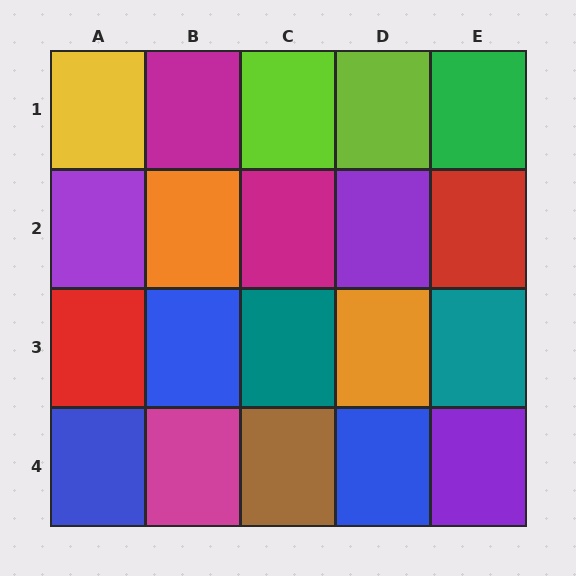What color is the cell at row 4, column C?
Brown.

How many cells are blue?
3 cells are blue.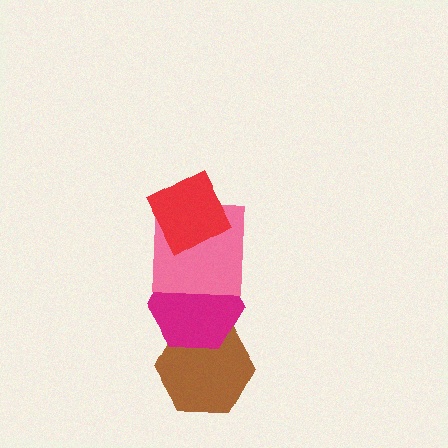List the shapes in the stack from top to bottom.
From top to bottom: the red diamond, the pink square, the magenta hexagon, the brown hexagon.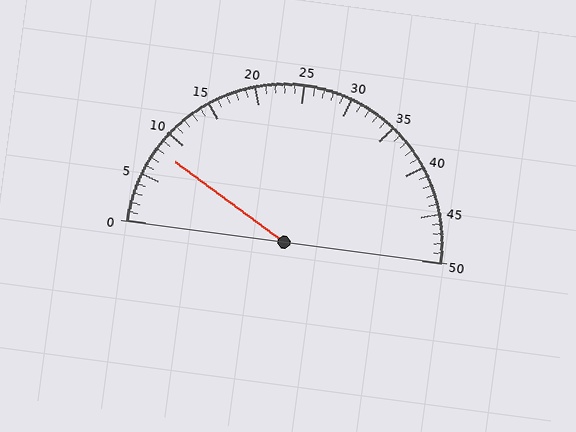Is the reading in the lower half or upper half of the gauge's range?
The reading is in the lower half of the range (0 to 50).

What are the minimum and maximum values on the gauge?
The gauge ranges from 0 to 50.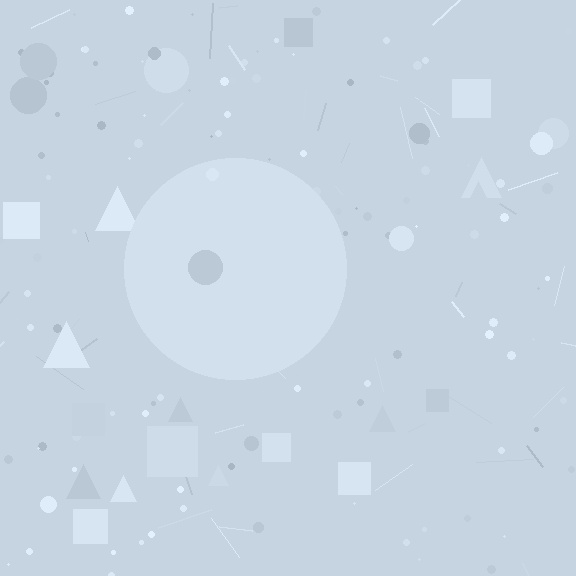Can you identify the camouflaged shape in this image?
The camouflaged shape is a circle.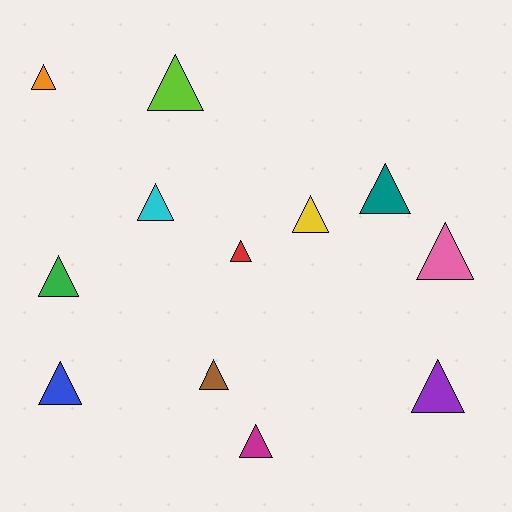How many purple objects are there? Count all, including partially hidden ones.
There is 1 purple object.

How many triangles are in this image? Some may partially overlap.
There are 12 triangles.